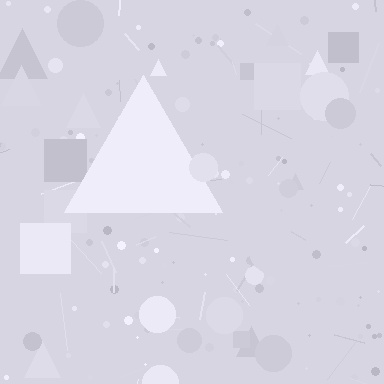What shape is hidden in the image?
A triangle is hidden in the image.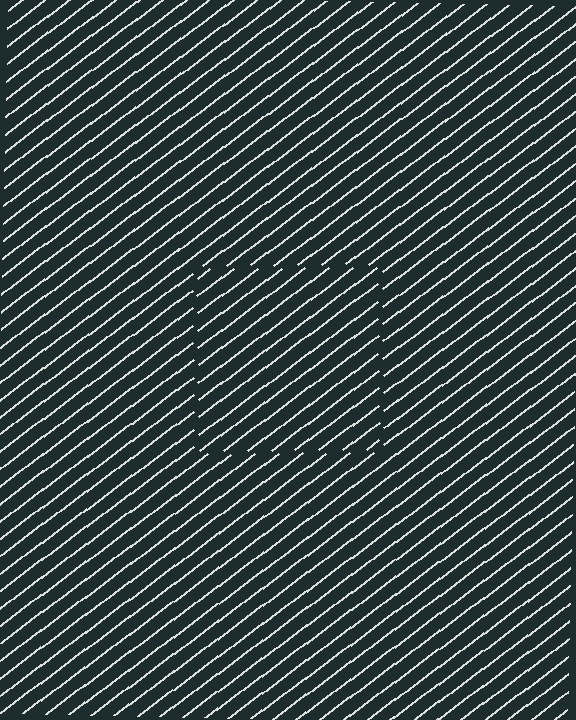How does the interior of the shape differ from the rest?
The interior of the shape contains the same grating, shifted by half a period — the contour is defined by the phase discontinuity where line-ends from the inner and outer gratings abut.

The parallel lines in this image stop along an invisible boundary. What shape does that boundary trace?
An illusory square. The interior of the shape contains the same grating, shifted by half a period — the contour is defined by the phase discontinuity where line-ends from the inner and outer gratings abut.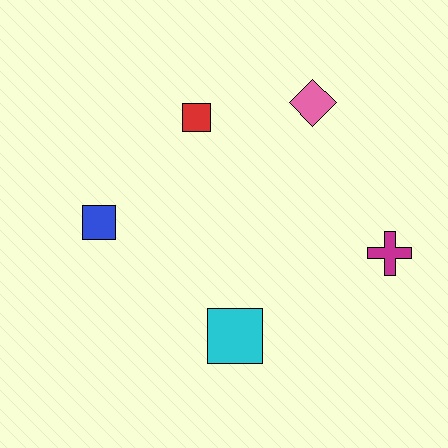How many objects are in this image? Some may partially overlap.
There are 5 objects.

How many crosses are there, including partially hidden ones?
There is 1 cross.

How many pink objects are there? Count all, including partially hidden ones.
There is 1 pink object.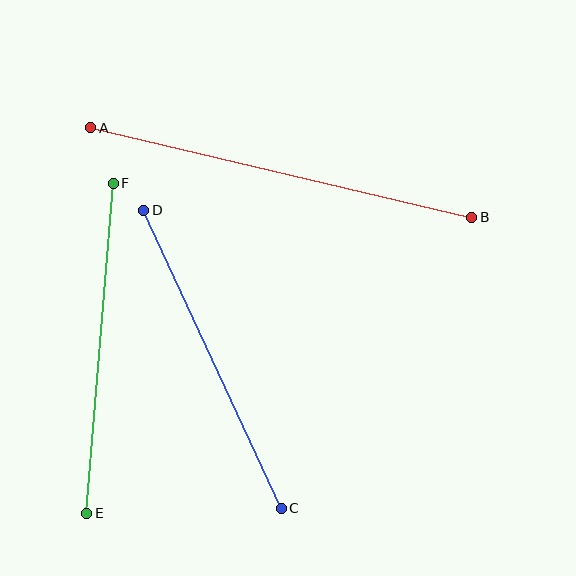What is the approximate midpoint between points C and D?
The midpoint is at approximately (213, 359) pixels.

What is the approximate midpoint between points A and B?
The midpoint is at approximately (281, 172) pixels.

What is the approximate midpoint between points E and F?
The midpoint is at approximately (100, 348) pixels.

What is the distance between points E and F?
The distance is approximately 331 pixels.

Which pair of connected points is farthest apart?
Points A and B are farthest apart.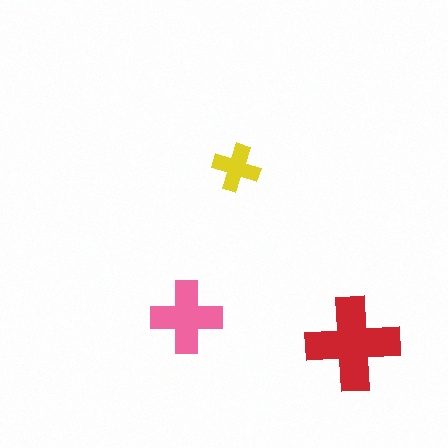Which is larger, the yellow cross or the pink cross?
The pink one.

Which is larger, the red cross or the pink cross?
The red one.